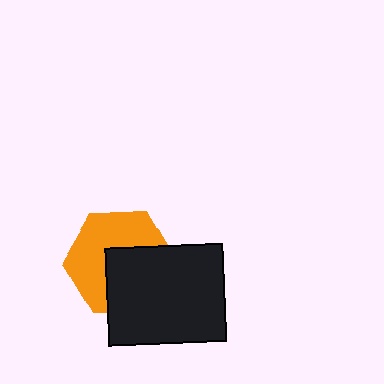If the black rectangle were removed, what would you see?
You would see the complete orange hexagon.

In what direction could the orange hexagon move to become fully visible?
The orange hexagon could move toward the upper-left. That would shift it out from behind the black rectangle entirely.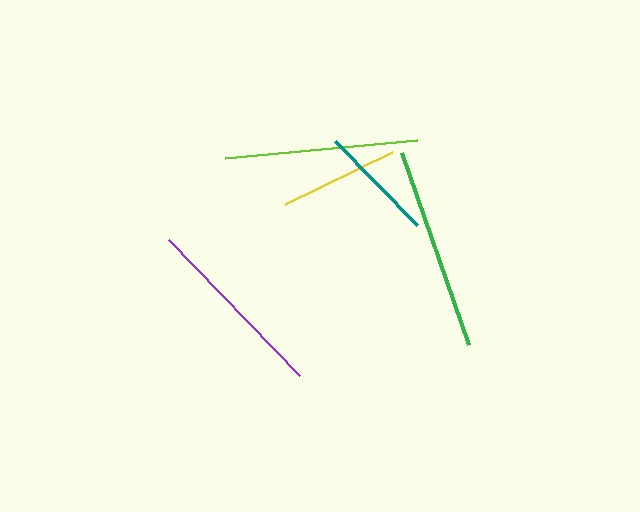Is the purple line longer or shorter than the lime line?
The lime line is longer than the purple line.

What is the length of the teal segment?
The teal segment is approximately 117 pixels long.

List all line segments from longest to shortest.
From longest to shortest: green, lime, purple, yellow, teal.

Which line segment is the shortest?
The teal line is the shortest at approximately 117 pixels.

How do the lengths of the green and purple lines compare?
The green and purple lines are approximately the same length.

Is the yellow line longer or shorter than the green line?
The green line is longer than the yellow line.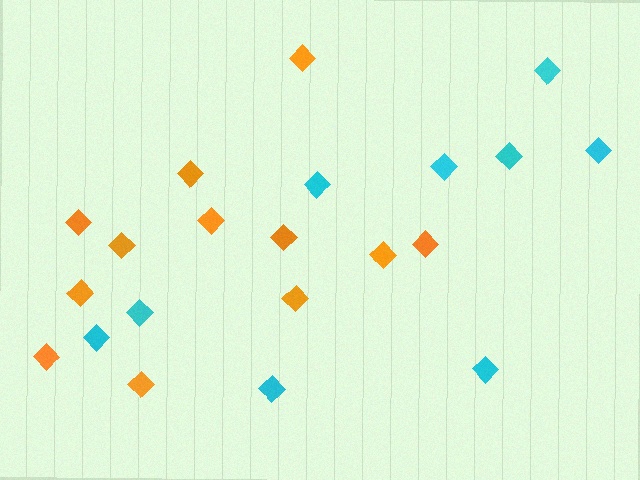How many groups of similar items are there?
There are 2 groups: one group of orange diamonds (12) and one group of cyan diamonds (9).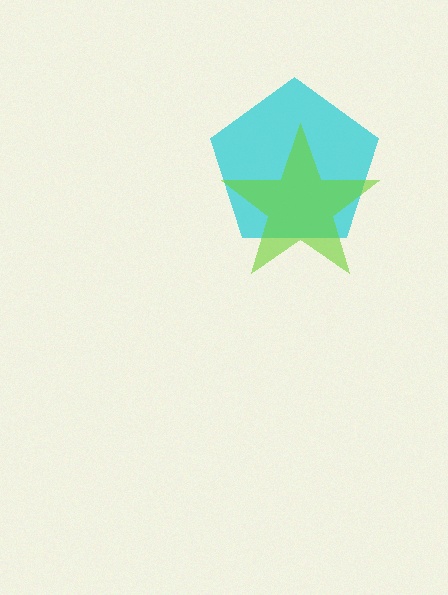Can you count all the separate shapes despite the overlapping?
Yes, there are 2 separate shapes.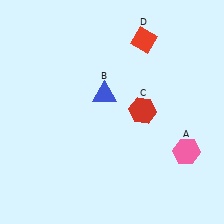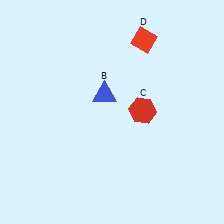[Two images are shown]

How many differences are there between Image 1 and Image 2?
There is 1 difference between the two images.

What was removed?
The pink hexagon (A) was removed in Image 2.